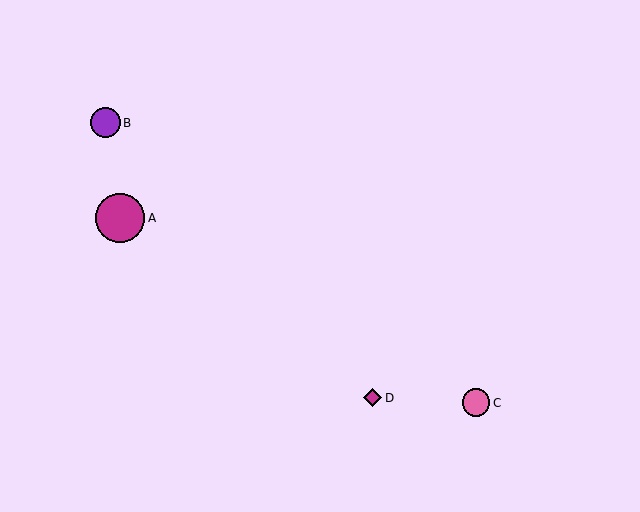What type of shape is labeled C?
Shape C is a pink circle.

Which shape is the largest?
The magenta circle (labeled A) is the largest.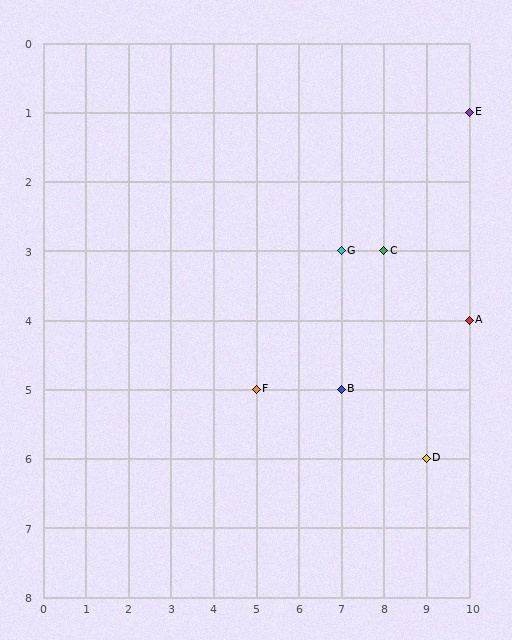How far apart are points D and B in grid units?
Points D and B are 2 columns and 1 row apart (about 2.2 grid units diagonally).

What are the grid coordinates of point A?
Point A is at grid coordinates (10, 4).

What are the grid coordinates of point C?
Point C is at grid coordinates (8, 3).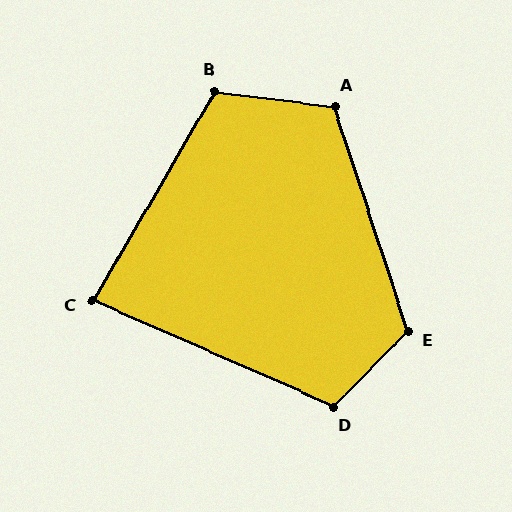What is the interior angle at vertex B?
Approximately 113 degrees (obtuse).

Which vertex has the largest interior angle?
E, at approximately 118 degrees.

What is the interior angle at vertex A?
Approximately 115 degrees (obtuse).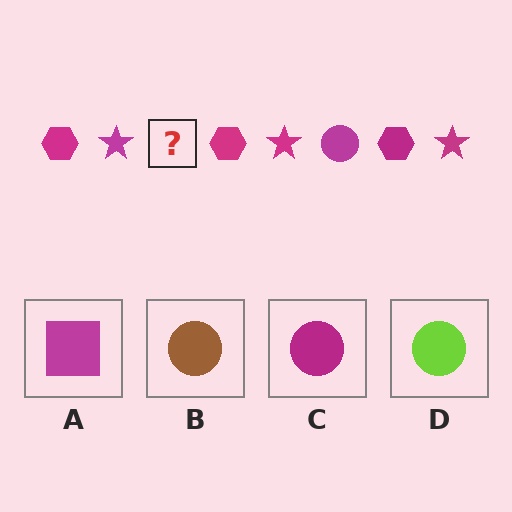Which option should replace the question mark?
Option C.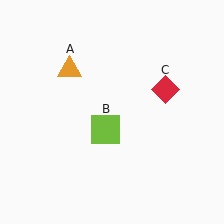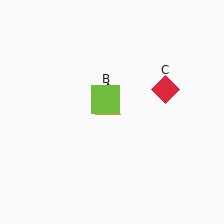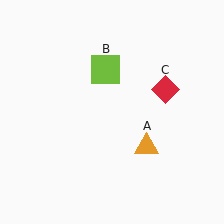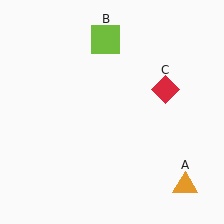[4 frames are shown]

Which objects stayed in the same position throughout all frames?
Red diamond (object C) remained stationary.